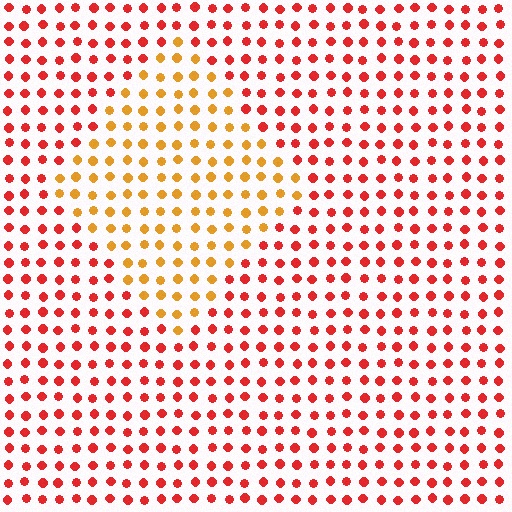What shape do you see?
I see a diamond.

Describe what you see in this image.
The image is filled with small red elements in a uniform arrangement. A diamond-shaped region is visible where the elements are tinted to a slightly different hue, forming a subtle color boundary.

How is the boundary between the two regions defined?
The boundary is defined purely by a slight shift in hue (about 39 degrees). Spacing, size, and orientation are identical on both sides.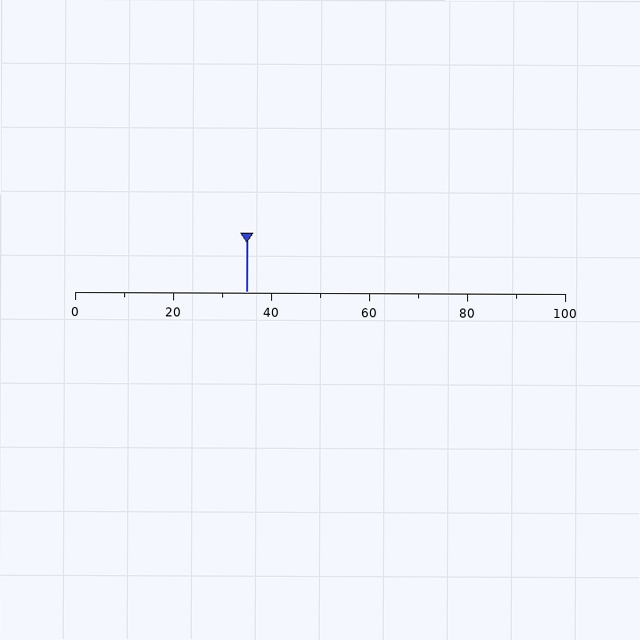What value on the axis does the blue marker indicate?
The marker indicates approximately 35.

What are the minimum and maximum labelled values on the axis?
The axis runs from 0 to 100.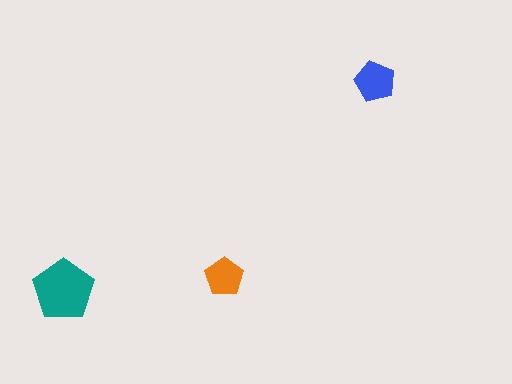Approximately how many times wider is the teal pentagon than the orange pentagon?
About 1.5 times wider.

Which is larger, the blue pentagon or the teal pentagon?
The teal one.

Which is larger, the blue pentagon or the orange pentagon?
The blue one.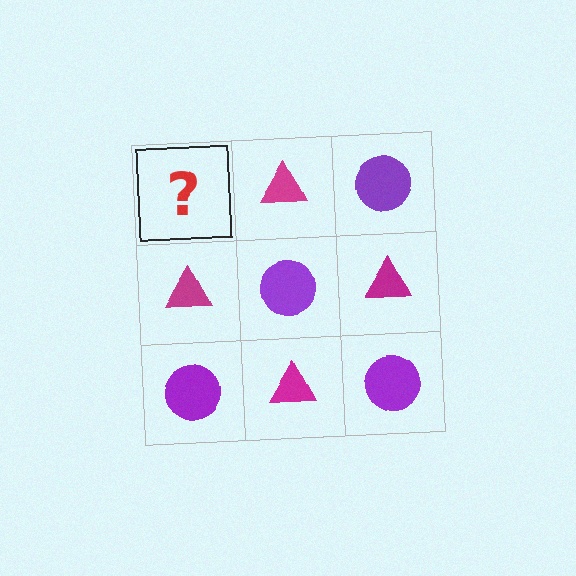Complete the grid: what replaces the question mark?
The question mark should be replaced with a purple circle.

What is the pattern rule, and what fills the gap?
The rule is that it alternates purple circle and magenta triangle in a checkerboard pattern. The gap should be filled with a purple circle.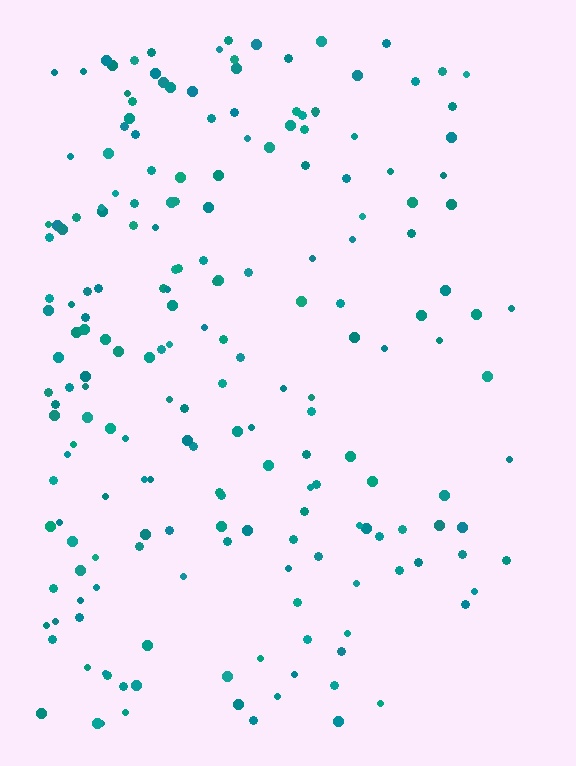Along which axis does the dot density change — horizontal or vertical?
Horizontal.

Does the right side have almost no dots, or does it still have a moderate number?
Still a moderate number, just noticeably fewer than the left.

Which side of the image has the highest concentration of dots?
The left.